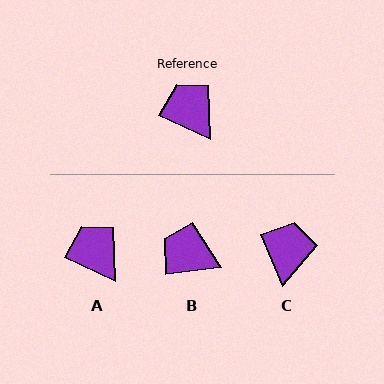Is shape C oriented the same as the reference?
No, it is off by about 42 degrees.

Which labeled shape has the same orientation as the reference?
A.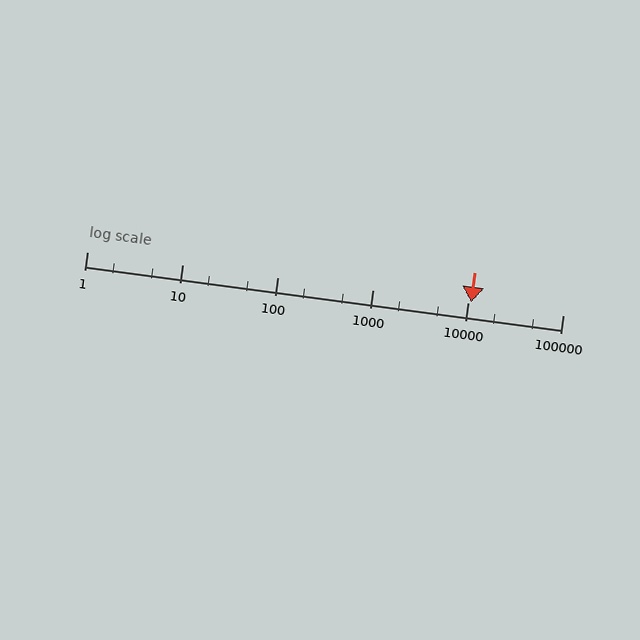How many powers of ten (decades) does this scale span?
The scale spans 5 decades, from 1 to 100000.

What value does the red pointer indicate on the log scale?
The pointer indicates approximately 11000.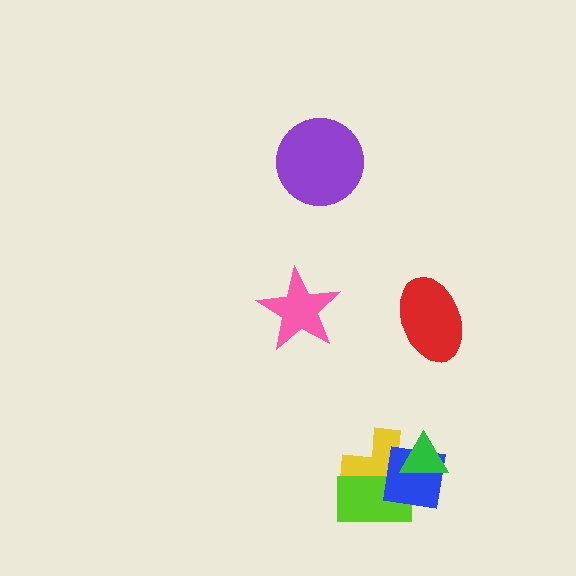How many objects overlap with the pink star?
0 objects overlap with the pink star.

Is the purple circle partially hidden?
No, no other shape covers it.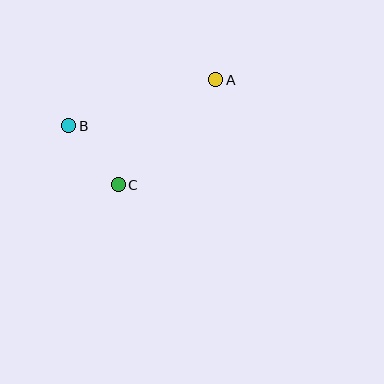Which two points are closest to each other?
Points B and C are closest to each other.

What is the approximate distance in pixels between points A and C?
The distance between A and C is approximately 143 pixels.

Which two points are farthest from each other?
Points A and B are farthest from each other.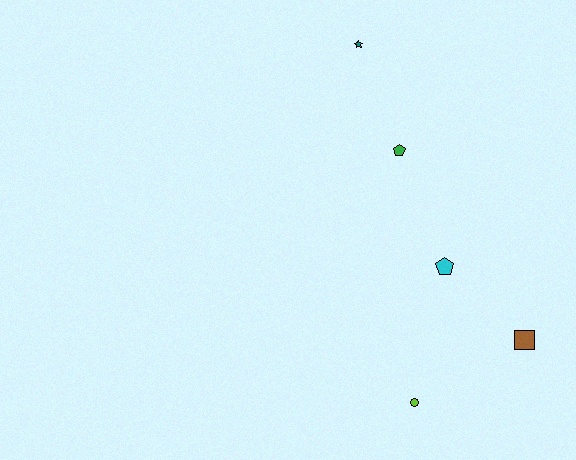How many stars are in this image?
There is 1 star.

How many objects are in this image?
There are 5 objects.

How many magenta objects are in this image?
There are no magenta objects.